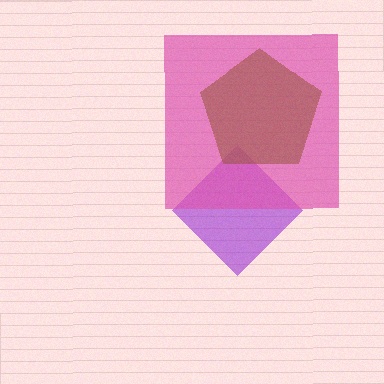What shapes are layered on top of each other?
The layered shapes are: a purple diamond, a pink square, a brown pentagon.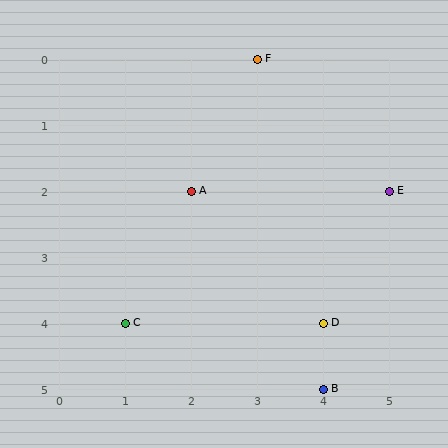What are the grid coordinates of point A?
Point A is at grid coordinates (2, 2).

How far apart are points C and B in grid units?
Points C and B are 3 columns and 1 row apart (about 3.2 grid units diagonally).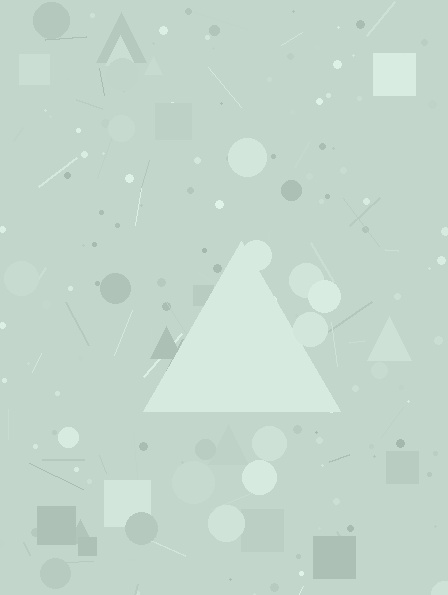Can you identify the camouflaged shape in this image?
The camouflaged shape is a triangle.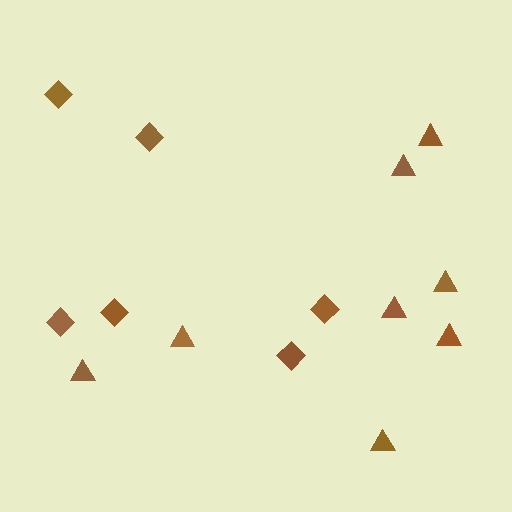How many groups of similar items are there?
There are 2 groups: one group of diamonds (6) and one group of triangles (8).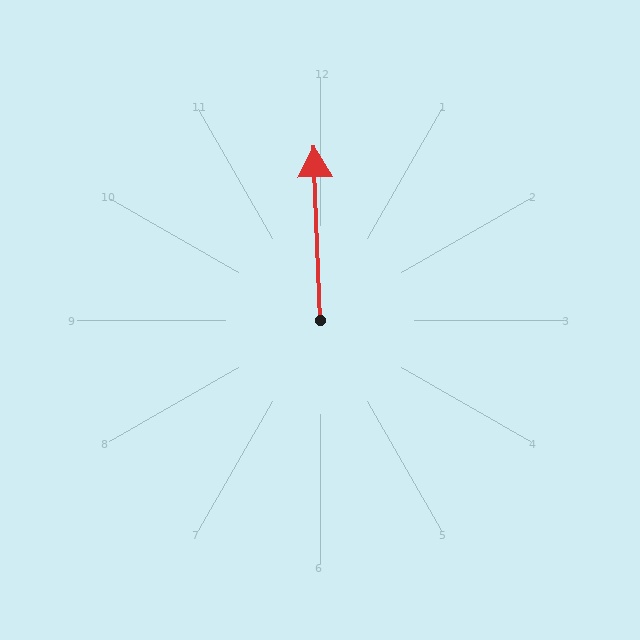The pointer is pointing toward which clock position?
Roughly 12 o'clock.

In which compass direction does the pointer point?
North.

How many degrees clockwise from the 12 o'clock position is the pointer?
Approximately 358 degrees.